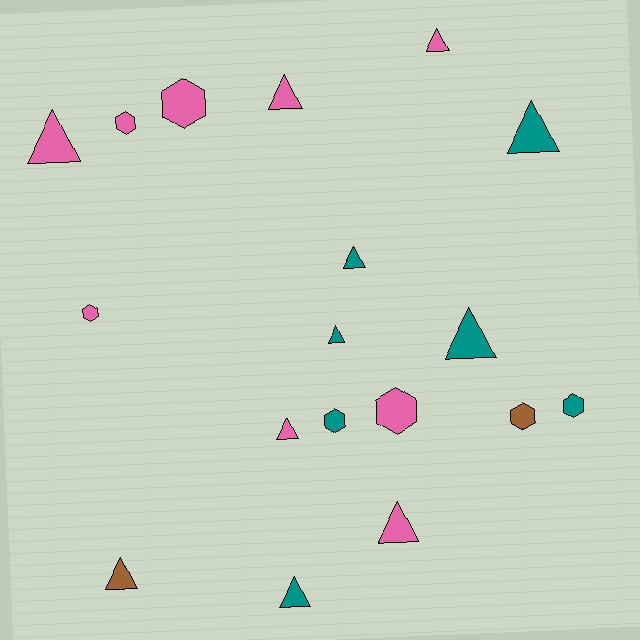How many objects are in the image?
There are 18 objects.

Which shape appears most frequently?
Triangle, with 11 objects.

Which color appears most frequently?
Pink, with 9 objects.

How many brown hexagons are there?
There is 1 brown hexagon.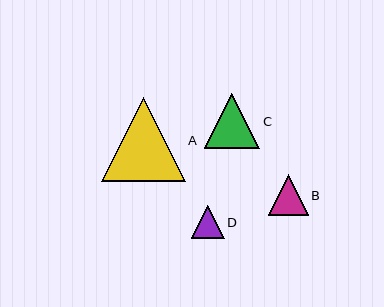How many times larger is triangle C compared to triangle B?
Triangle C is approximately 1.4 times the size of triangle B.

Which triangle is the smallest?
Triangle D is the smallest with a size of approximately 32 pixels.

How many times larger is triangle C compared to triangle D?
Triangle C is approximately 1.7 times the size of triangle D.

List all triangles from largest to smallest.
From largest to smallest: A, C, B, D.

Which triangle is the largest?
Triangle A is the largest with a size of approximately 84 pixels.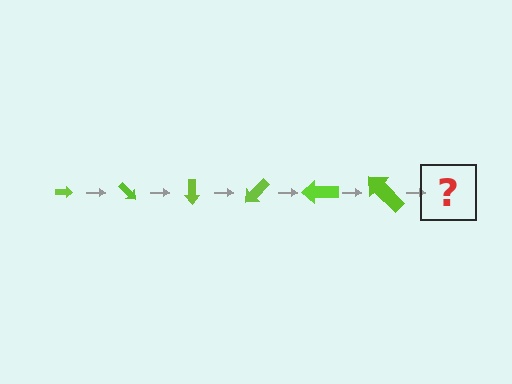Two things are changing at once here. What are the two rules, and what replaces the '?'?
The two rules are that the arrow grows larger each step and it rotates 45 degrees each step. The '?' should be an arrow, larger than the previous one and rotated 270 degrees from the start.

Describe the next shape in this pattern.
It should be an arrow, larger than the previous one and rotated 270 degrees from the start.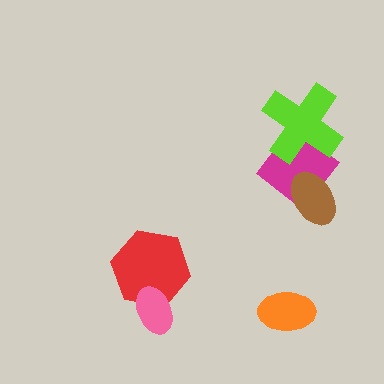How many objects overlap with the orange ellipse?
0 objects overlap with the orange ellipse.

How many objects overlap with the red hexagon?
1 object overlaps with the red hexagon.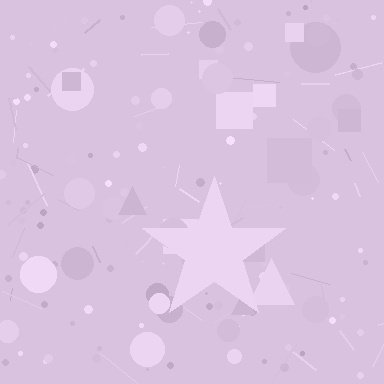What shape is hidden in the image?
A star is hidden in the image.